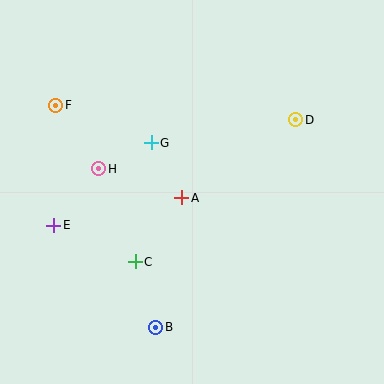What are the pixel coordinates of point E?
Point E is at (54, 225).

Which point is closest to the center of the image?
Point A at (182, 198) is closest to the center.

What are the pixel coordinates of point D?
Point D is at (296, 120).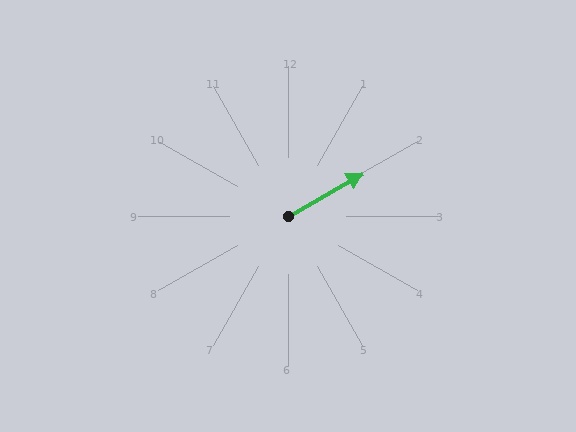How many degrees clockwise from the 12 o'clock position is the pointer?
Approximately 60 degrees.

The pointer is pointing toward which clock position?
Roughly 2 o'clock.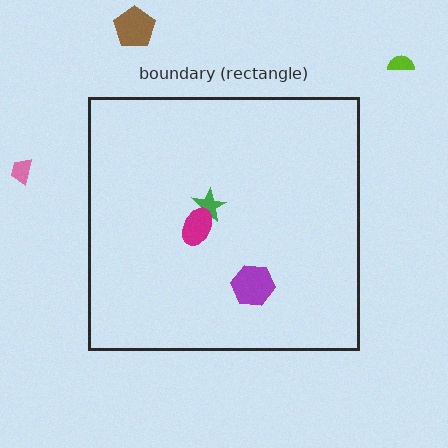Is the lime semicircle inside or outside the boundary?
Outside.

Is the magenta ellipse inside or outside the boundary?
Inside.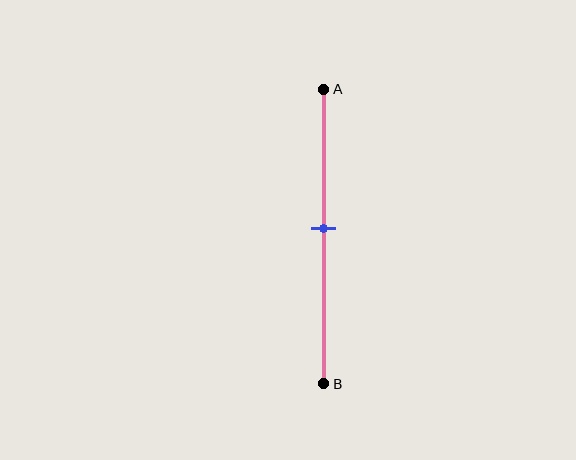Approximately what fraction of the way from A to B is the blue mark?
The blue mark is approximately 45% of the way from A to B.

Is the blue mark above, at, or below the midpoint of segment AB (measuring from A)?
The blue mark is approximately at the midpoint of segment AB.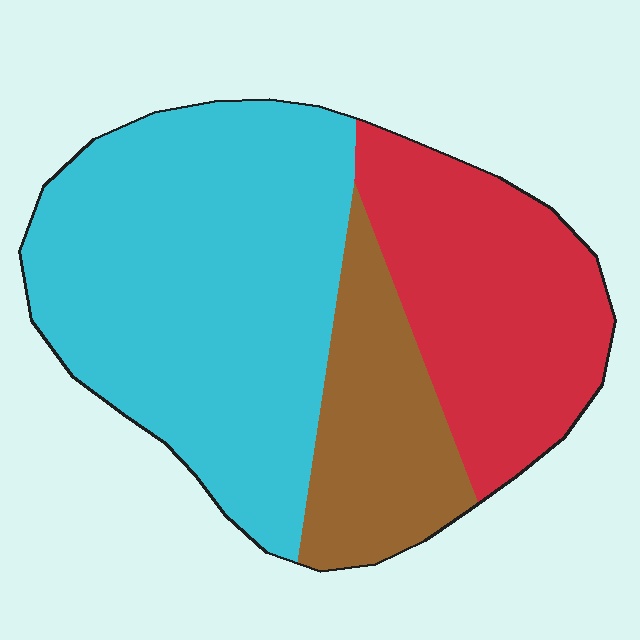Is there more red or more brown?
Red.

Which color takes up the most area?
Cyan, at roughly 55%.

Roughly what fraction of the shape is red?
Red takes up between a quarter and a half of the shape.